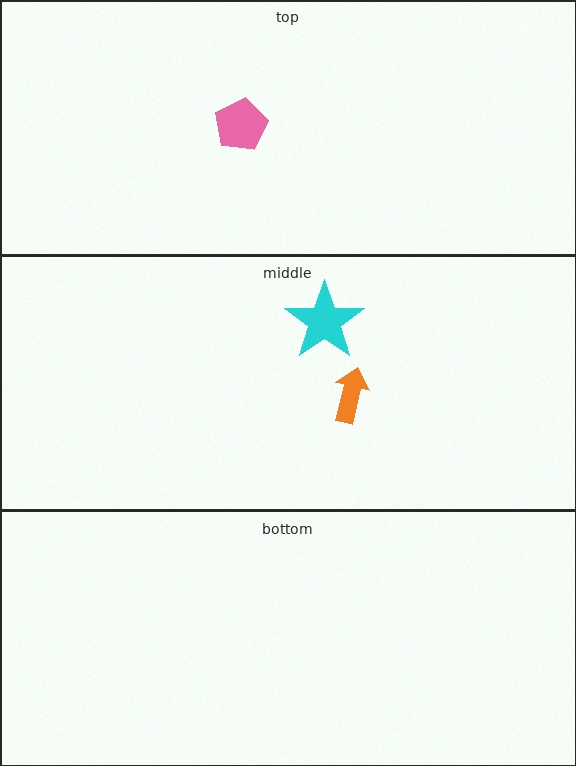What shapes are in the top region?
The pink pentagon.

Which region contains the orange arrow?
The middle region.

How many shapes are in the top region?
1.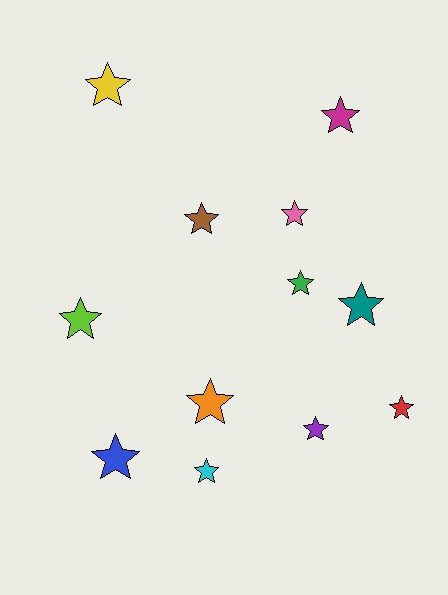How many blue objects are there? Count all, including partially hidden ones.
There is 1 blue object.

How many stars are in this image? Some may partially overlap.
There are 12 stars.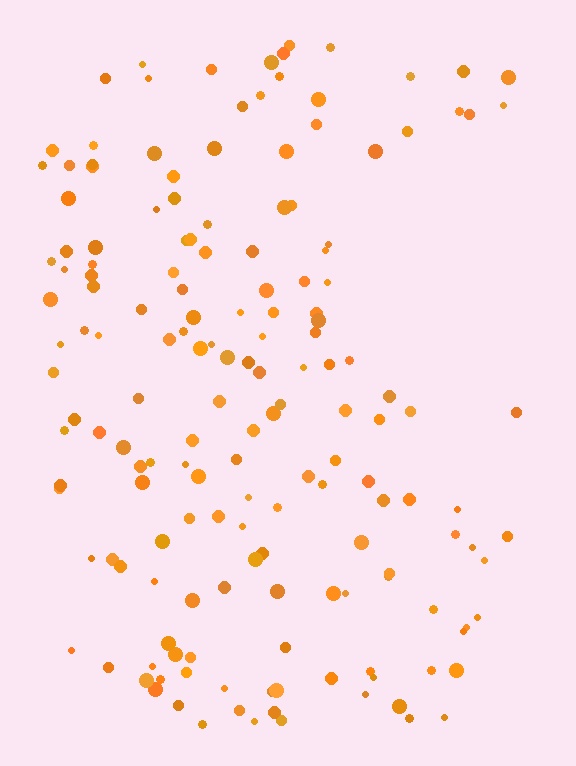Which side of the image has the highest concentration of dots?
The left.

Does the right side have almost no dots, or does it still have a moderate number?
Still a moderate number, just noticeably fewer than the left.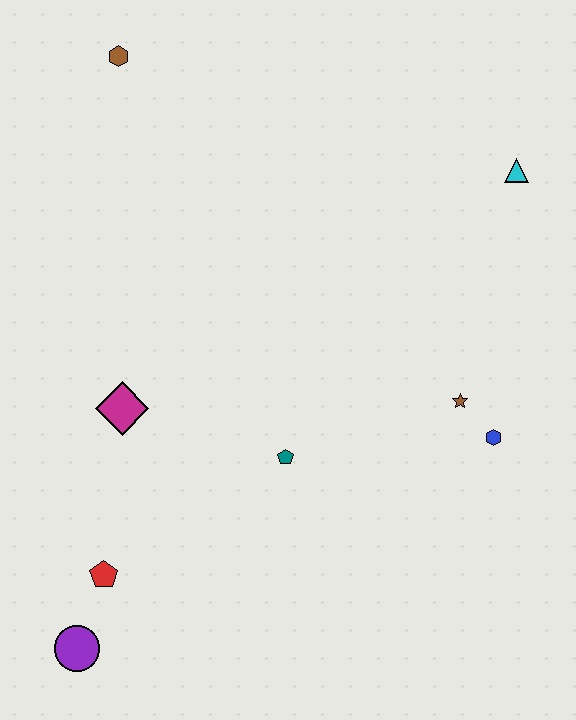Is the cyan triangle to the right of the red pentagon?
Yes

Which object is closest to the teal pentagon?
The magenta diamond is closest to the teal pentagon.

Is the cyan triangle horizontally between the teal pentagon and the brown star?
No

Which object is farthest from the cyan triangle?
The purple circle is farthest from the cyan triangle.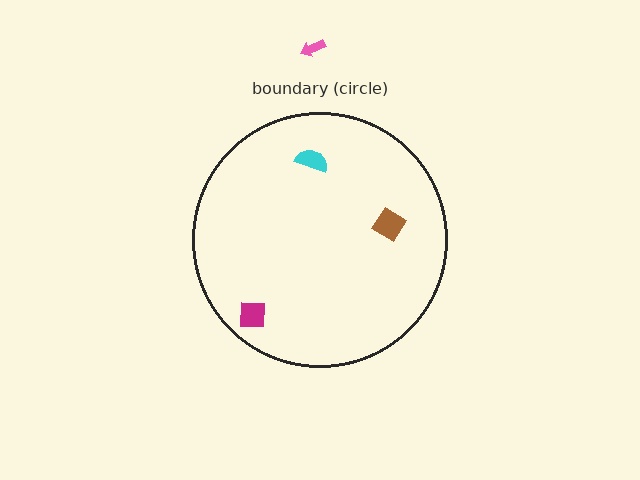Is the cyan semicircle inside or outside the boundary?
Inside.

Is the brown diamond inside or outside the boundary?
Inside.